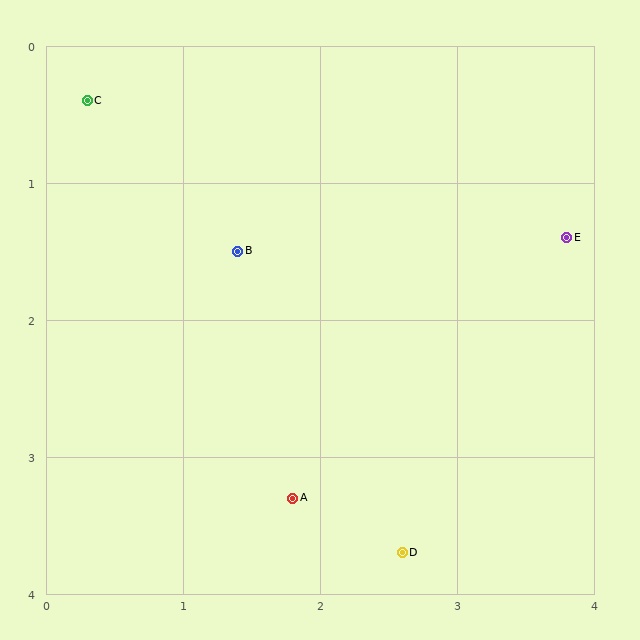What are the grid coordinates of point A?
Point A is at approximately (1.8, 3.3).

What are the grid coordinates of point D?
Point D is at approximately (2.6, 3.7).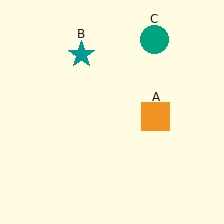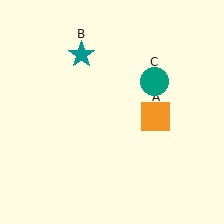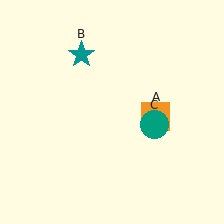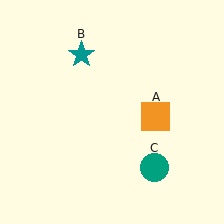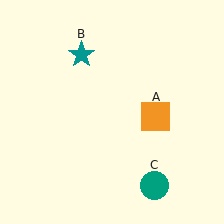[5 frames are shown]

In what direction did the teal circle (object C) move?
The teal circle (object C) moved down.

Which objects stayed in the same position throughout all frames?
Orange square (object A) and teal star (object B) remained stationary.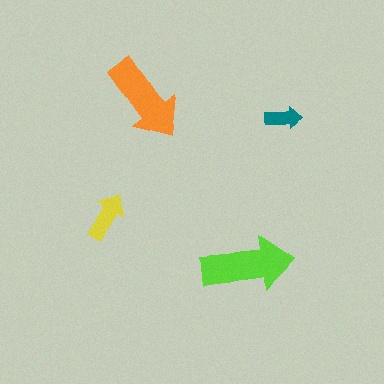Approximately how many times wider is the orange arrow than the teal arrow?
About 2.5 times wider.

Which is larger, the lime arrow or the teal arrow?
The lime one.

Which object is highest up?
The orange arrow is topmost.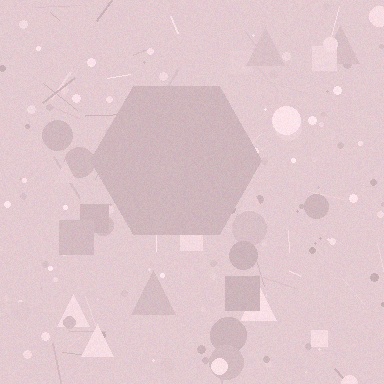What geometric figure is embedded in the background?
A hexagon is embedded in the background.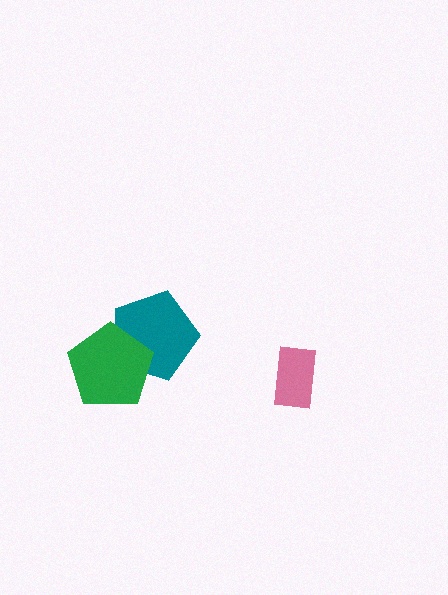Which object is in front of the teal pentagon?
The green pentagon is in front of the teal pentagon.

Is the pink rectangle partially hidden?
No, no other shape covers it.